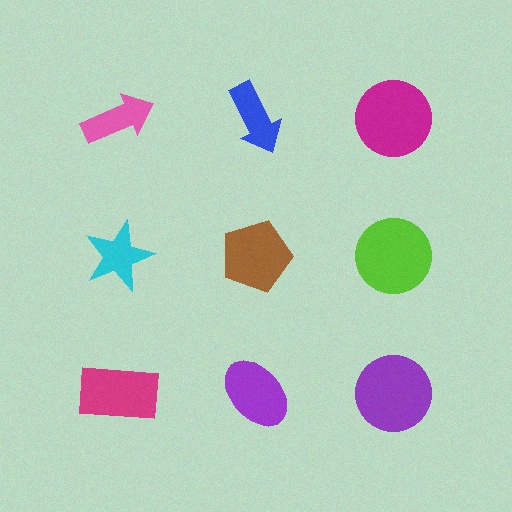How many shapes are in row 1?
3 shapes.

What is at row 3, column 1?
A magenta rectangle.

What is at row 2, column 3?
A lime circle.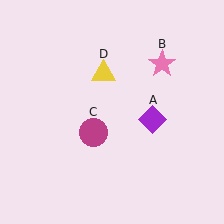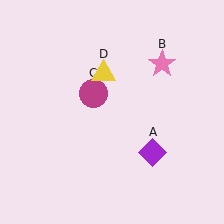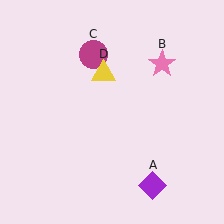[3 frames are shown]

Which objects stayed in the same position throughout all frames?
Pink star (object B) and yellow triangle (object D) remained stationary.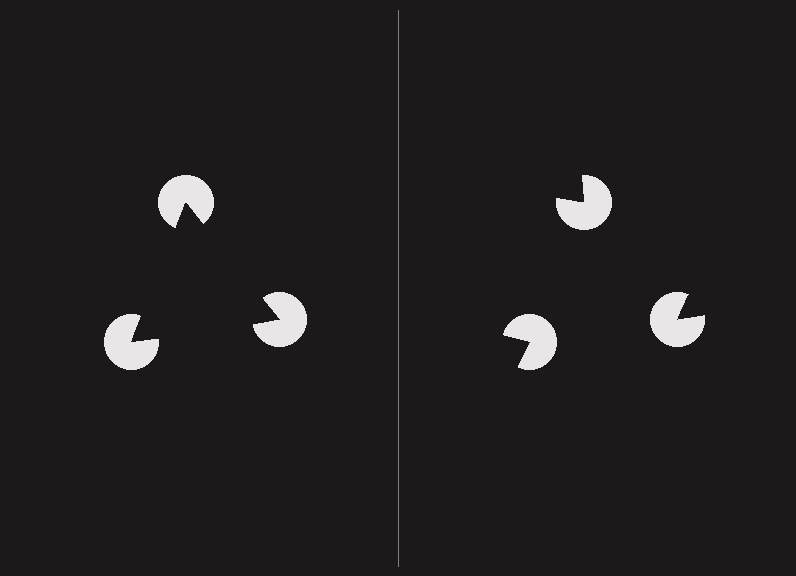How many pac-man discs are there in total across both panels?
6 — 3 on each side.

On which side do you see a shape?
An illusory triangle appears on the left side. On the right side the wedge cuts are rotated, so no coherent shape forms.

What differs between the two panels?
The pac-man discs are positioned identically on both sides; only the wedge orientations differ. On the left they align to a triangle; on the right they are misaligned.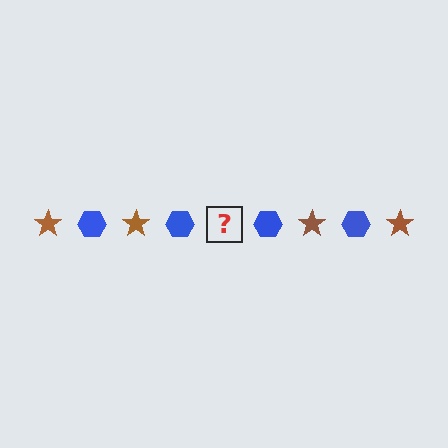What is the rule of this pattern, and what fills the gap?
The rule is that the pattern alternates between brown star and blue hexagon. The gap should be filled with a brown star.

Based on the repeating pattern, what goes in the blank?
The blank should be a brown star.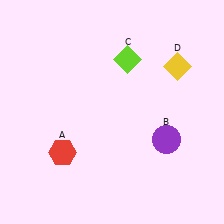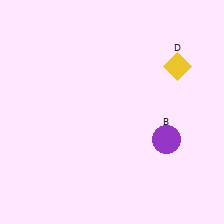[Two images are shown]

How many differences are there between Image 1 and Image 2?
There are 2 differences between the two images.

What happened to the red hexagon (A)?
The red hexagon (A) was removed in Image 2. It was in the bottom-left area of Image 1.